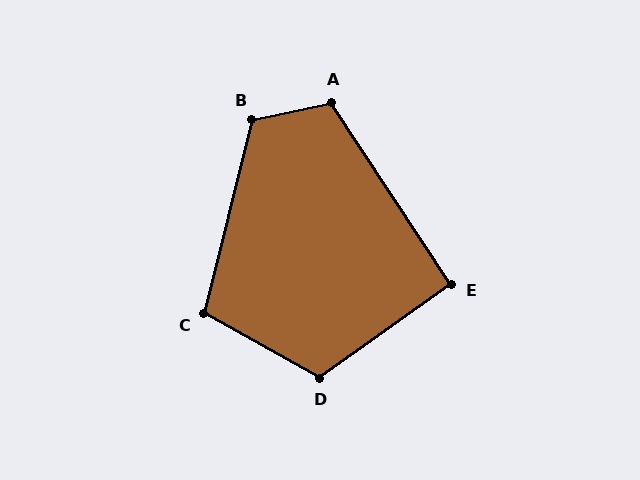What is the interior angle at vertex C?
Approximately 105 degrees (obtuse).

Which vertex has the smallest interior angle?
E, at approximately 92 degrees.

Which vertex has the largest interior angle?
B, at approximately 117 degrees.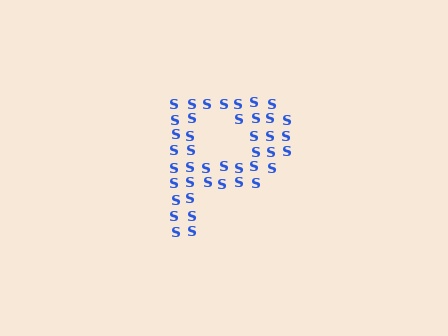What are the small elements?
The small elements are letter S's.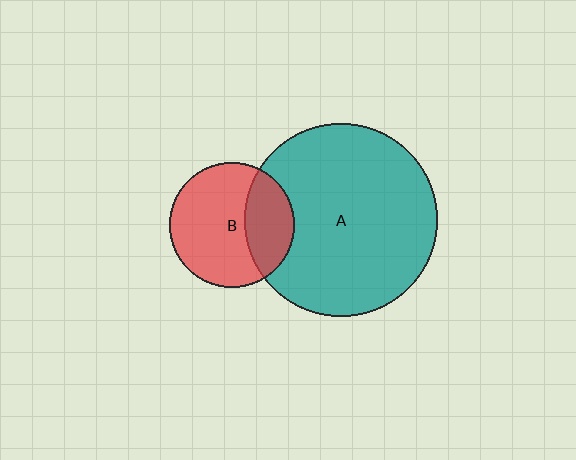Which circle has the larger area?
Circle A (teal).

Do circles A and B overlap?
Yes.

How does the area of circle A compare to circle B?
Approximately 2.4 times.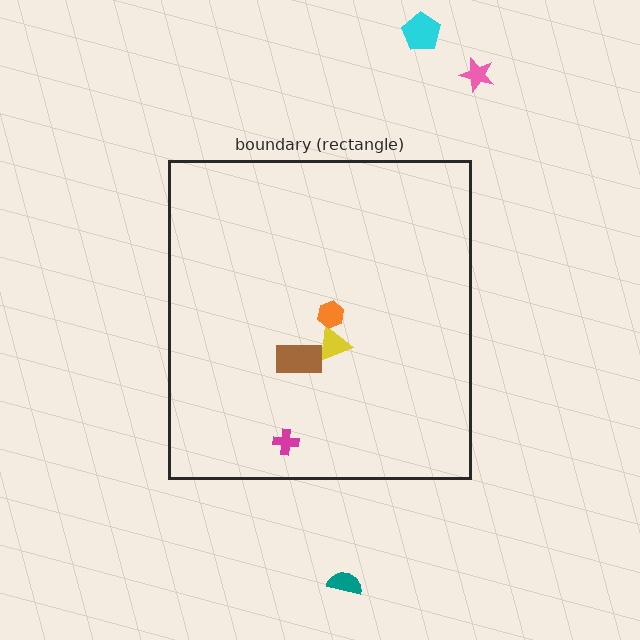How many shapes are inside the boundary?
4 inside, 3 outside.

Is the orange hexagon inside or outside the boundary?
Inside.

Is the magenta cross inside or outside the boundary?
Inside.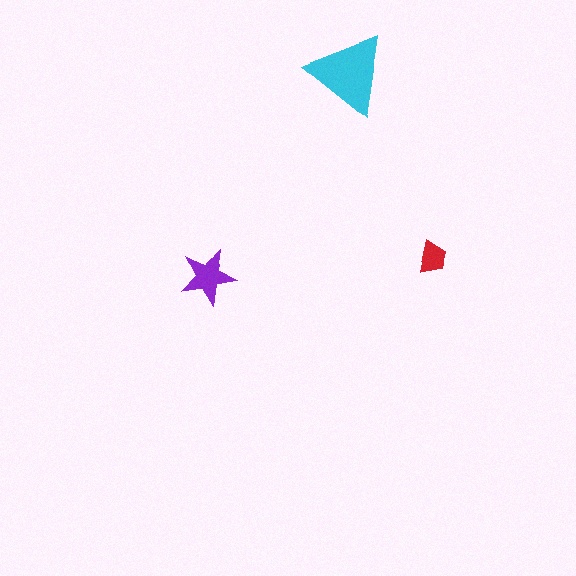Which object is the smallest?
The red trapezoid.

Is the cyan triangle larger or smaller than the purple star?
Larger.